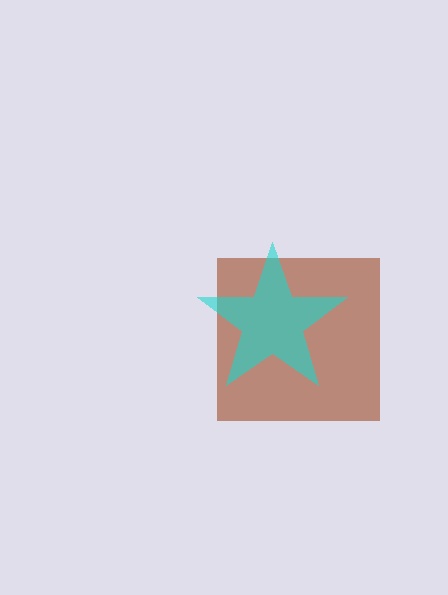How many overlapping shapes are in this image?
There are 2 overlapping shapes in the image.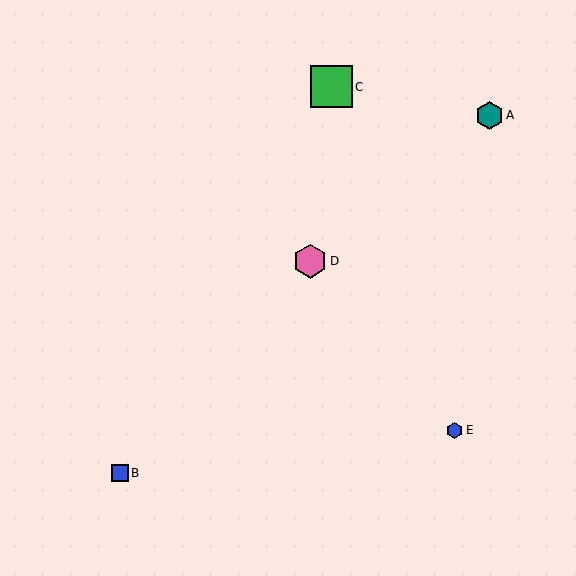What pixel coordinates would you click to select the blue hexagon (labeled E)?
Click at (455, 430) to select the blue hexagon E.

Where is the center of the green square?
The center of the green square is at (331, 87).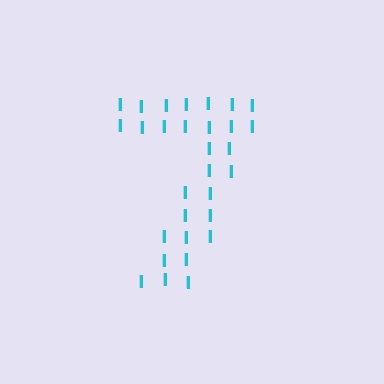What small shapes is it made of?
It is made of small letter I's.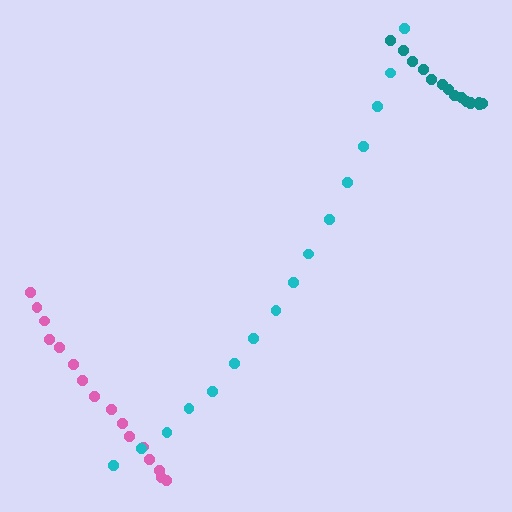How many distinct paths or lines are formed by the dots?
There are 3 distinct paths.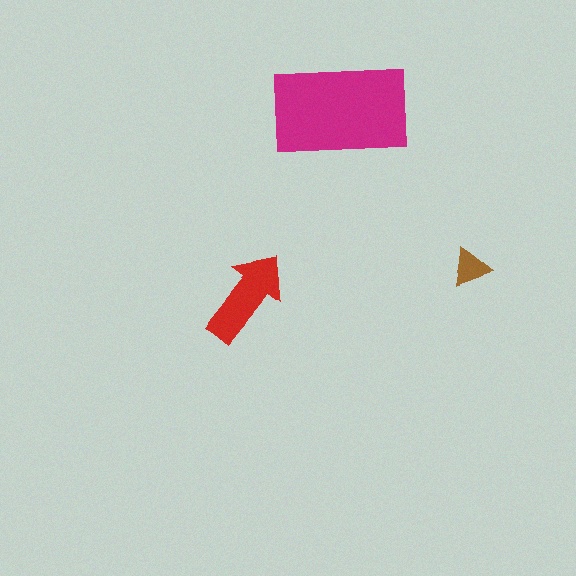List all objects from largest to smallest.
The magenta rectangle, the red arrow, the brown triangle.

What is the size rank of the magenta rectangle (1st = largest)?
1st.